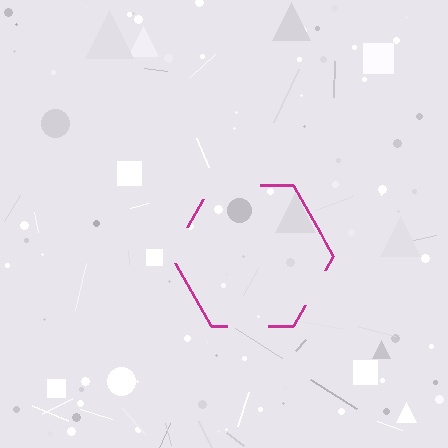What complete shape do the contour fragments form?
The contour fragments form a hexagon.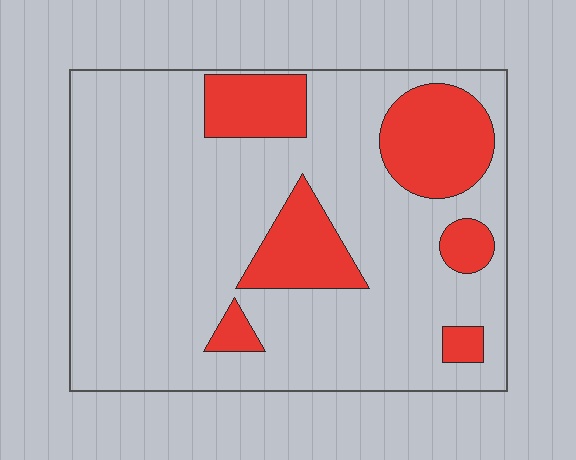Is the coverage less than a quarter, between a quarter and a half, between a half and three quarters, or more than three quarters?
Less than a quarter.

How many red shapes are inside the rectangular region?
6.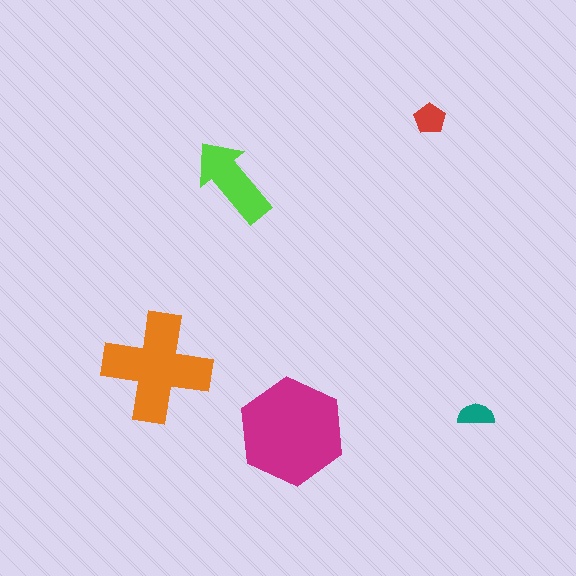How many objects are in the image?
There are 5 objects in the image.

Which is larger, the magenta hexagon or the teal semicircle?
The magenta hexagon.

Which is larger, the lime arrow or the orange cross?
The orange cross.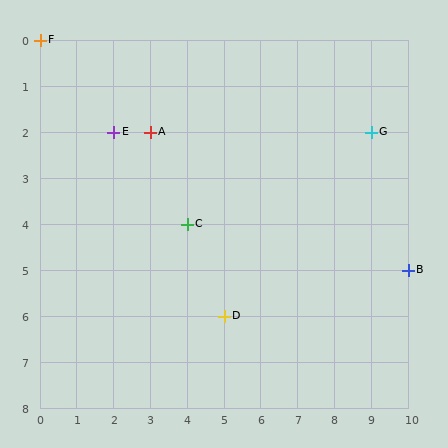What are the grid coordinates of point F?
Point F is at grid coordinates (0, 0).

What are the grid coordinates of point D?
Point D is at grid coordinates (5, 6).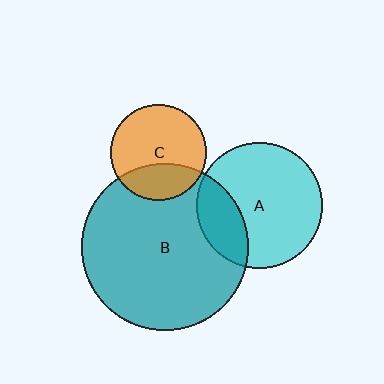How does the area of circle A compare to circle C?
Approximately 1.7 times.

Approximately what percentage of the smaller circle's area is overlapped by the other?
Approximately 30%.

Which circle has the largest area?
Circle B (teal).